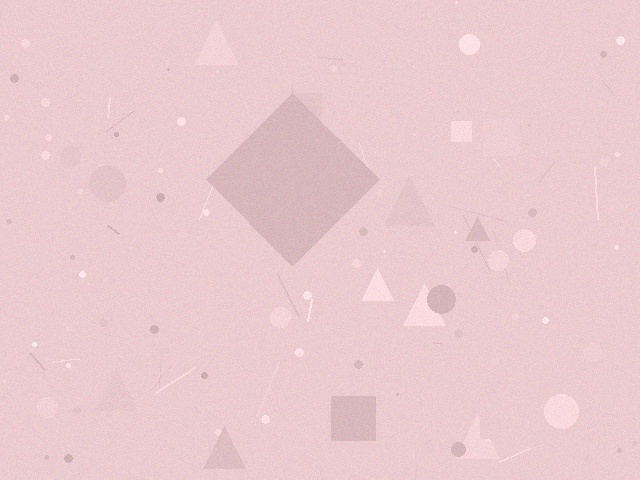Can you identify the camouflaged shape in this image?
The camouflaged shape is a diamond.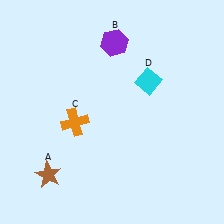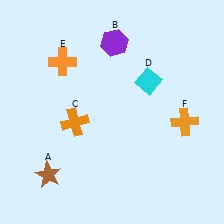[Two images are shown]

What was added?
An orange cross (E), an orange cross (F) were added in Image 2.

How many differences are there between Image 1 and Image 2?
There are 2 differences between the two images.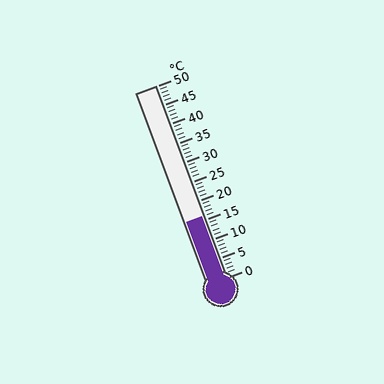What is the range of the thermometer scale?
The thermometer scale ranges from 0°C to 50°C.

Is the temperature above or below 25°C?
The temperature is below 25°C.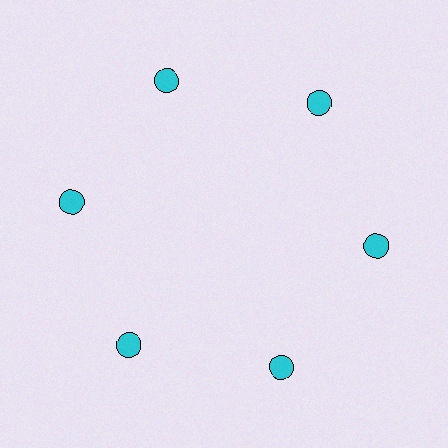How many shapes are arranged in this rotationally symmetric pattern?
There are 6 shapes, arranged in 6 groups of 1.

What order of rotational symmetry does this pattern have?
This pattern has 6-fold rotational symmetry.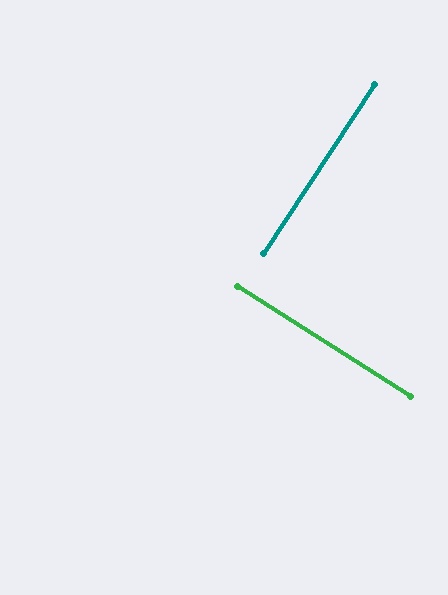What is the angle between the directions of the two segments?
Approximately 89 degrees.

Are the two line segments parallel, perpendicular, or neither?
Perpendicular — they meet at approximately 89°.